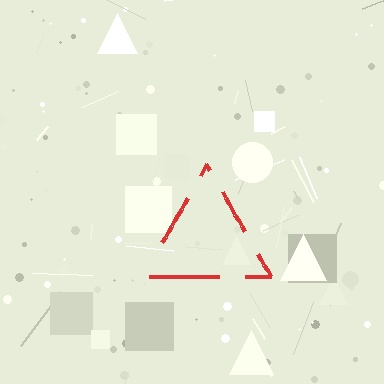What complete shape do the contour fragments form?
The contour fragments form a triangle.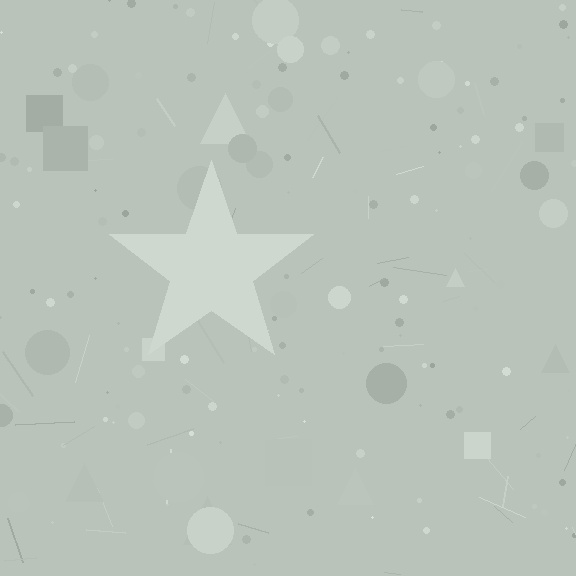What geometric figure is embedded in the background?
A star is embedded in the background.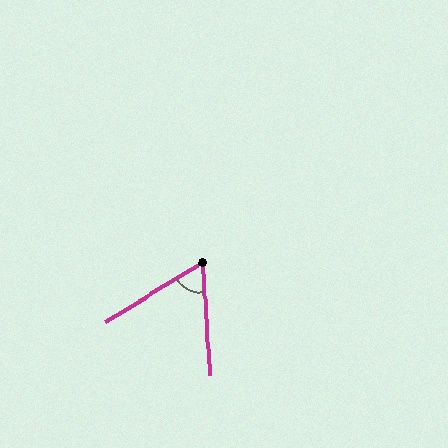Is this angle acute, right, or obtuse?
It is acute.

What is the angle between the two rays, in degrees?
Approximately 62 degrees.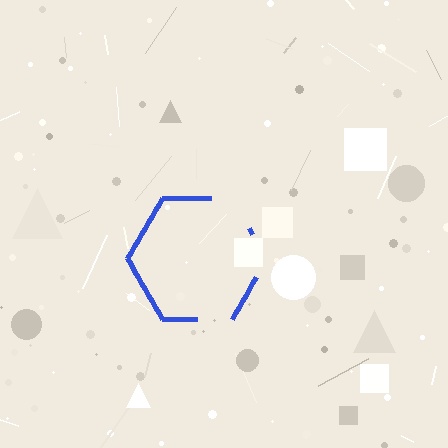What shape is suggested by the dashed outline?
The dashed outline suggests a hexagon.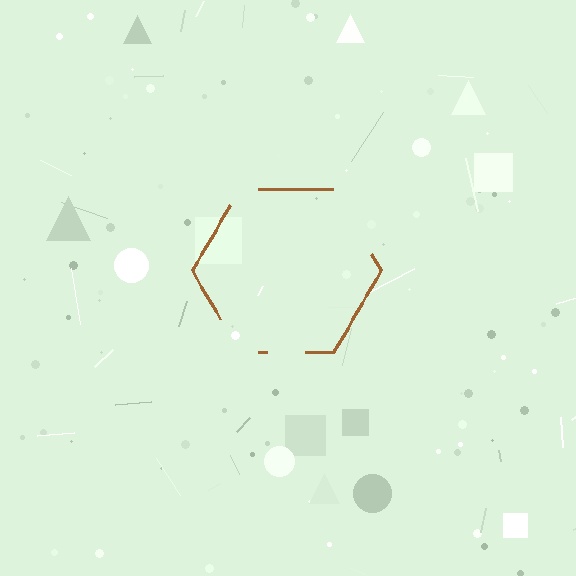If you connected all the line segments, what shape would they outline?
They would outline a hexagon.